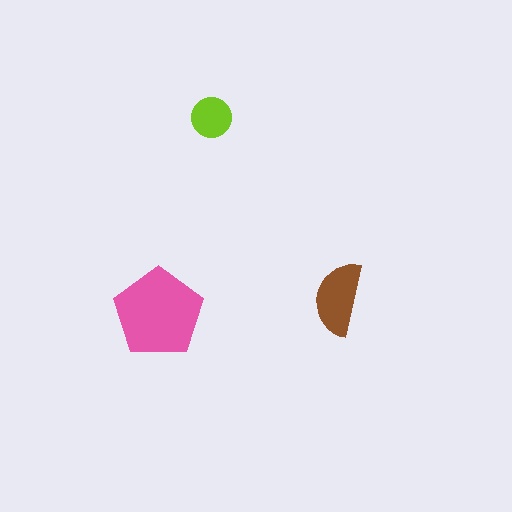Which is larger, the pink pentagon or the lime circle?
The pink pentagon.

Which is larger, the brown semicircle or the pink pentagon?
The pink pentagon.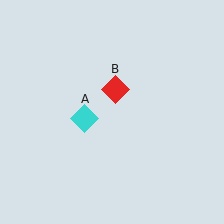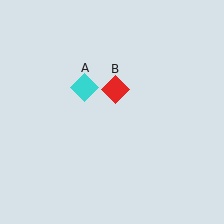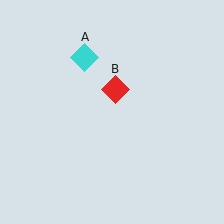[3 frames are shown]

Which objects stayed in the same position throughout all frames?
Red diamond (object B) remained stationary.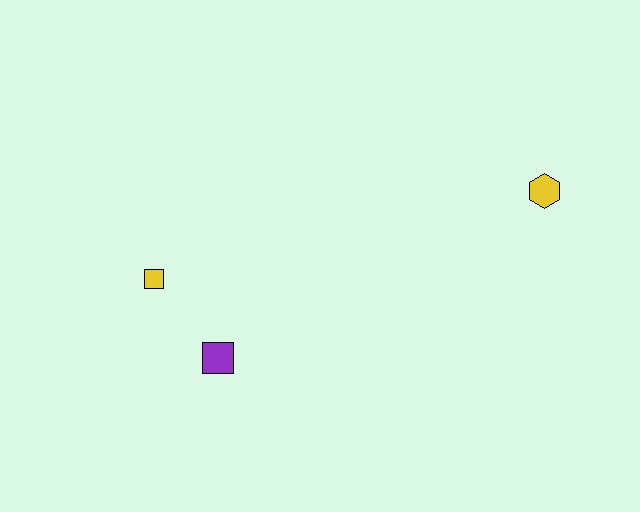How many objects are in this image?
There are 3 objects.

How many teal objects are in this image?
There are no teal objects.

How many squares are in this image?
There are 2 squares.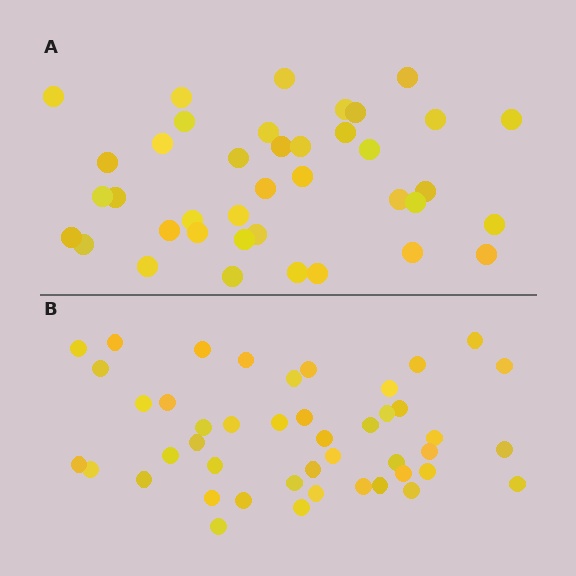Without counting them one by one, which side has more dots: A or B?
Region B (the bottom region) has more dots.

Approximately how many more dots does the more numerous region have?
Region B has about 6 more dots than region A.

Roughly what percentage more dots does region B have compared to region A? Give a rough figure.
About 15% more.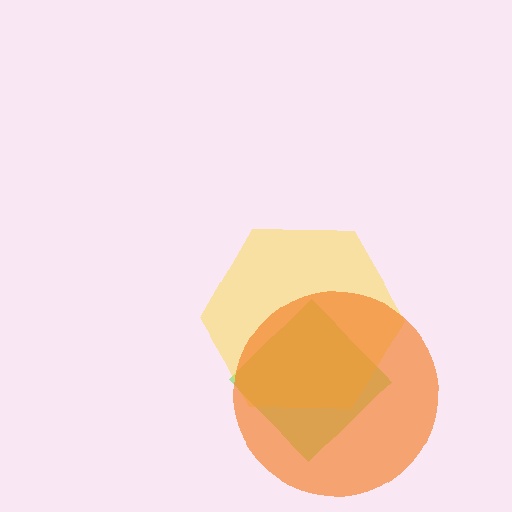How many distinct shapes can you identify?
There are 3 distinct shapes: a lime diamond, a yellow hexagon, an orange circle.